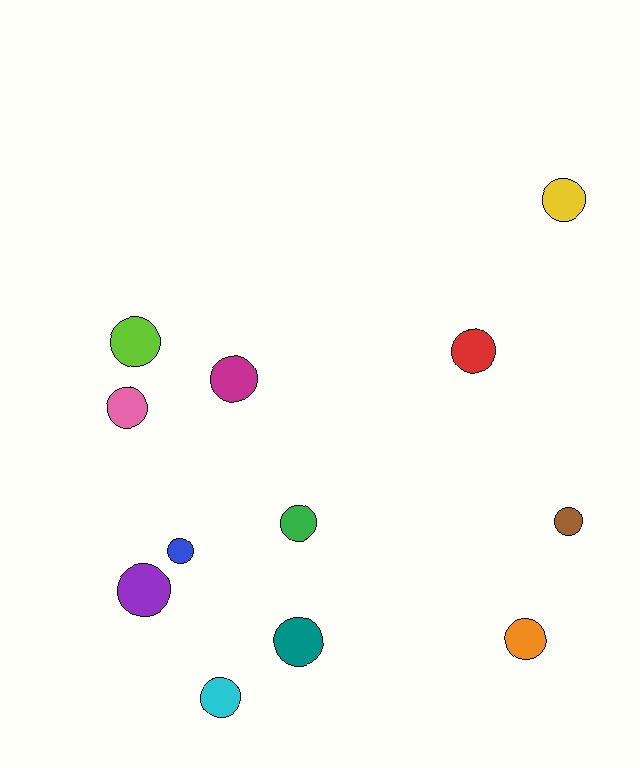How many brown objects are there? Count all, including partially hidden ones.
There is 1 brown object.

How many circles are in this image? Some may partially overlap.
There are 12 circles.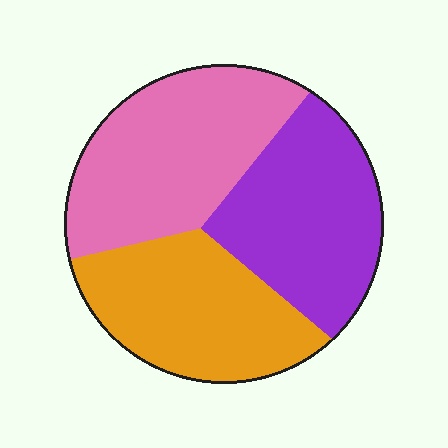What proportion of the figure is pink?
Pink covers 36% of the figure.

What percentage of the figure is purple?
Purple takes up between a quarter and a half of the figure.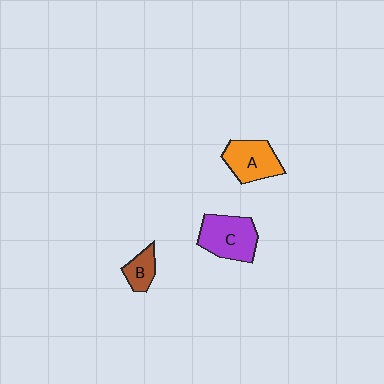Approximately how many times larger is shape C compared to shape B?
Approximately 2.2 times.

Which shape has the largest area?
Shape C (purple).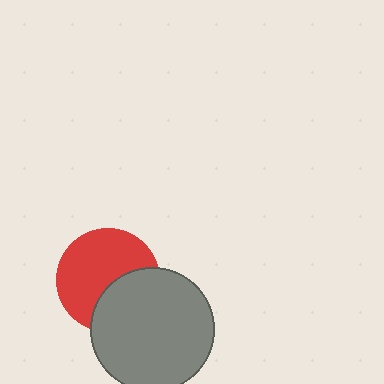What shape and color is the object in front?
The object in front is a gray circle.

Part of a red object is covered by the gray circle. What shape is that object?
It is a circle.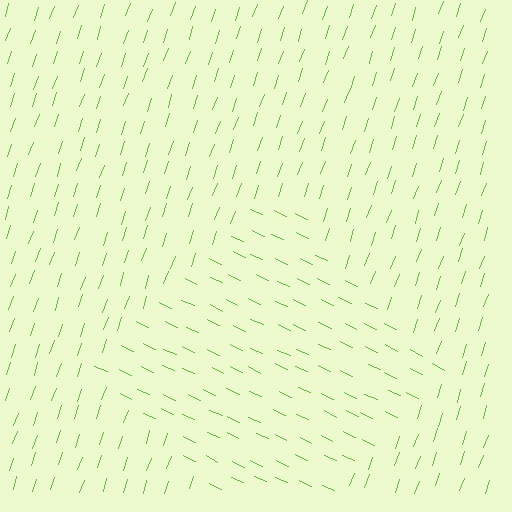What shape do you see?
I see a diamond.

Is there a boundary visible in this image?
Yes, there is a texture boundary formed by a change in line orientation.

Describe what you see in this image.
The image is filled with small lime line segments. A diamond region in the image has lines oriented differently from the surrounding lines, creating a visible texture boundary.